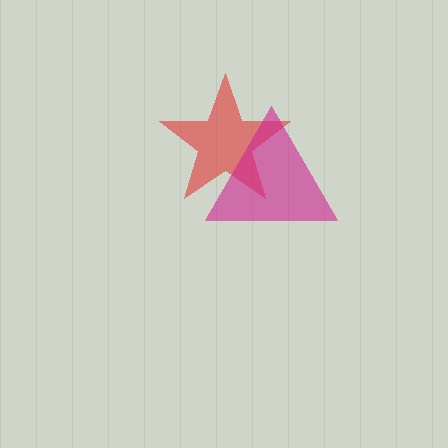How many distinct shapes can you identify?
There are 2 distinct shapes: a red star, a magenta triangle.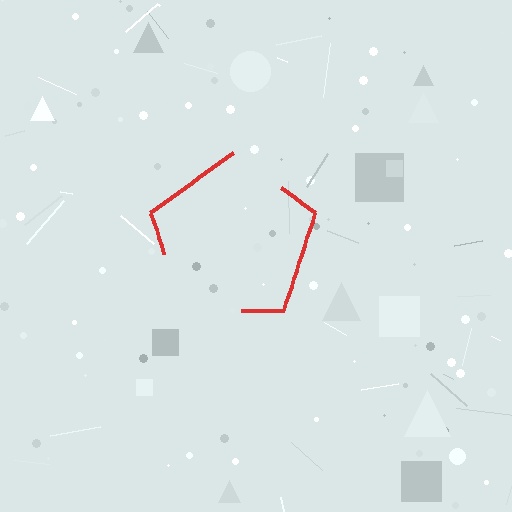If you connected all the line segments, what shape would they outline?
They would outline a pentagon.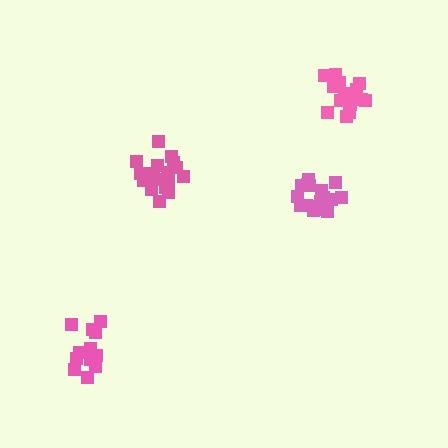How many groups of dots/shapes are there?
There are 4 groups.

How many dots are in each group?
Group 1: 19 dots, Group 2: 20 dots, Group 3: 20 dots, Group 4: 15 dots (74 total).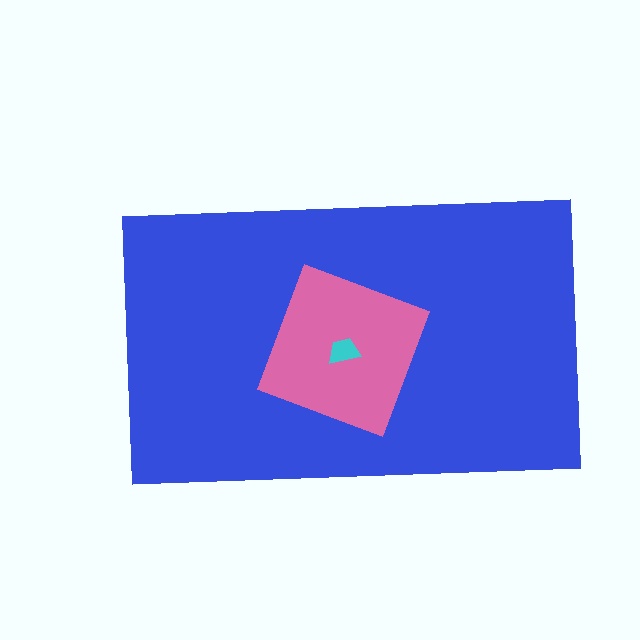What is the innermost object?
The cyan trapezoid.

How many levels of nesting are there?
3.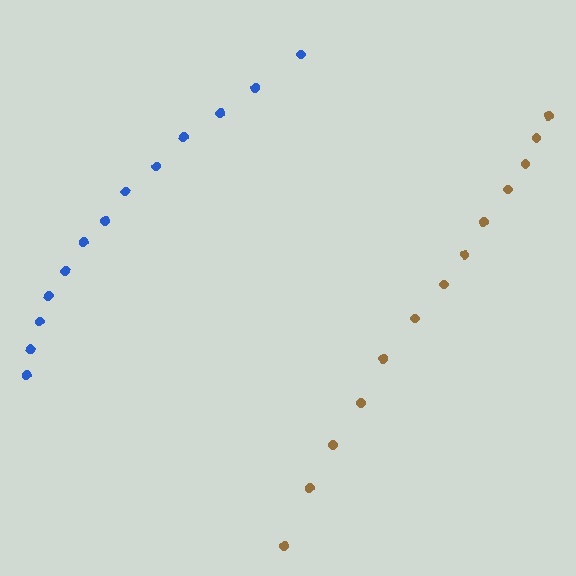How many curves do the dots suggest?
There are 2 distinct paths.